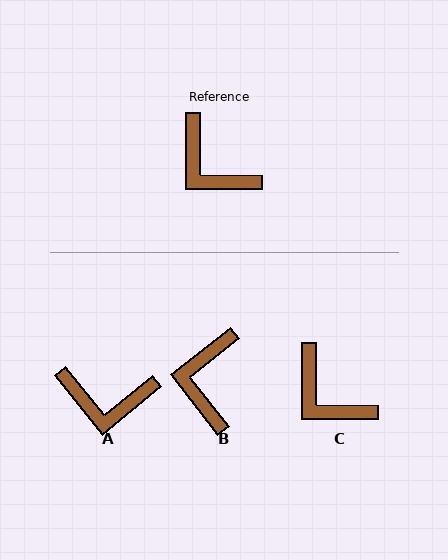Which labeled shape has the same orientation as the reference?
C.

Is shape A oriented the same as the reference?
No, it is off by about 39 degrees.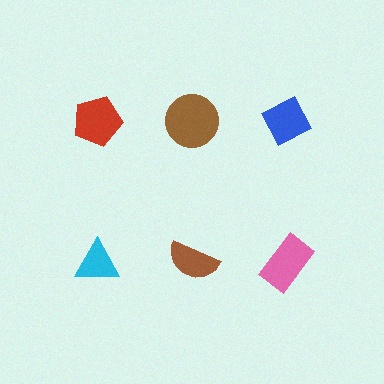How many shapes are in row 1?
3 shapes.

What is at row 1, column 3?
A blue diamond.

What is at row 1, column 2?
A brown circle.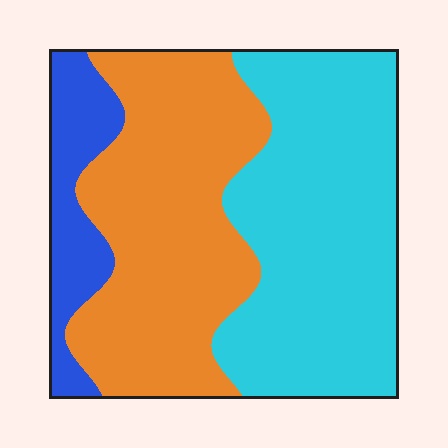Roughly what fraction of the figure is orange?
Orange takes up about two fifths (2/5) of the figure.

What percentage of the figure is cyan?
Cyan covers around 45% of the figure.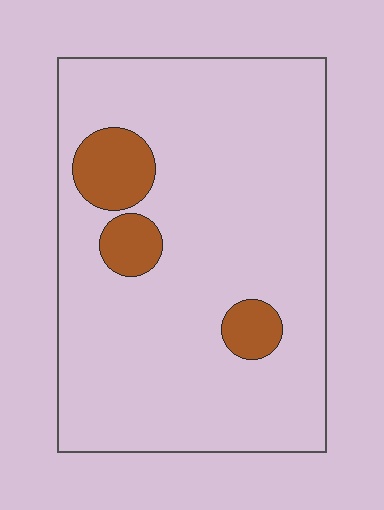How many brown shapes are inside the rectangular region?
3.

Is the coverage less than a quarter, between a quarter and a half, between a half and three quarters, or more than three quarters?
Less than a quarter.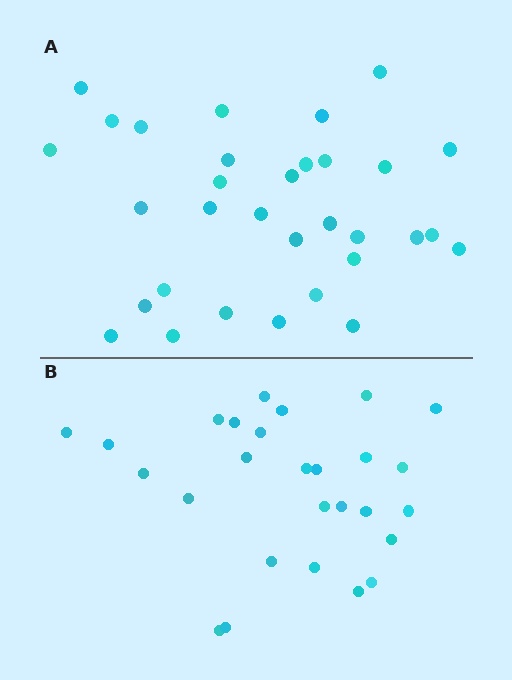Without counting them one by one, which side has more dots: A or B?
Region A (the top region) has more dots.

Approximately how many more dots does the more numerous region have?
Region A has about 5 more dots than region B.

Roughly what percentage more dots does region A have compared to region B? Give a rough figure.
About 20% more.